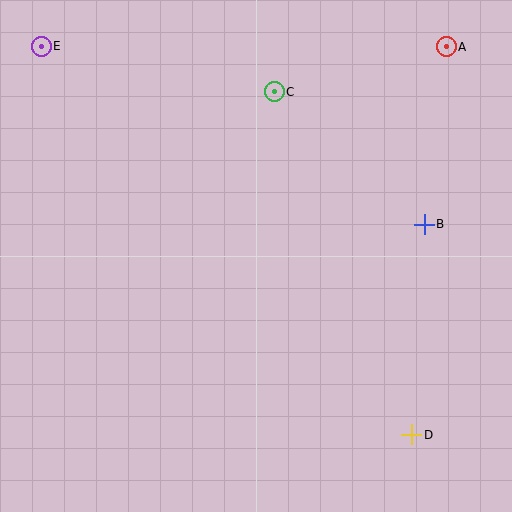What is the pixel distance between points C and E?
The distance between C and E is 237 pixels.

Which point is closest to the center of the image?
Point C at (274, 92) is closest to the center.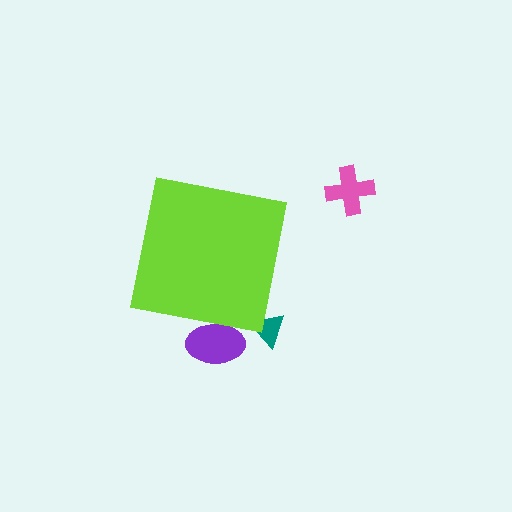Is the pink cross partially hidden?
No, the pink cross is fully visible.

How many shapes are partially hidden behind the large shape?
2 shapes are partially hidden.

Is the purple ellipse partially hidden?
Yes, the purple ellipse is partially hidden behind the lime square.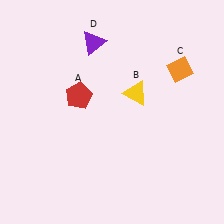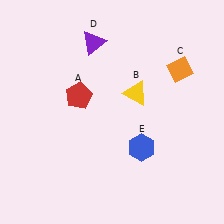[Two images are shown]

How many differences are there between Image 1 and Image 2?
There is 1 difference between the two images.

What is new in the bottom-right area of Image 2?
A blue hexagon (E) was added in the bottom-right area of Image 2.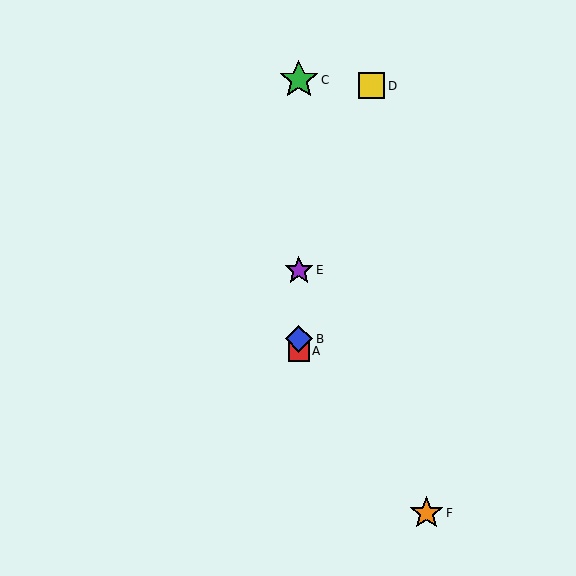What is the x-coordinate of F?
Object F is at x≈426.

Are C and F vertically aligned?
No, C is at x≈299 and F is at x≈426.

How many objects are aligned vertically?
4 objects (A, B, C, E) are aligned vertically.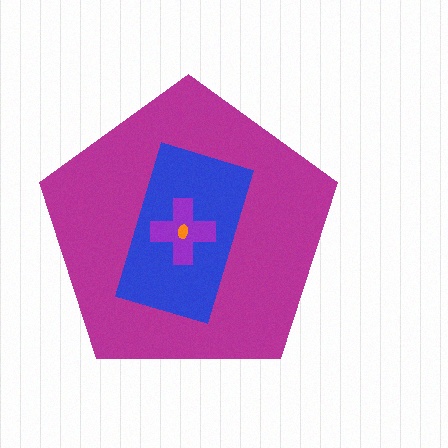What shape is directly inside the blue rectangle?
The purple cross.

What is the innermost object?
The orange ellipse.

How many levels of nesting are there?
4.